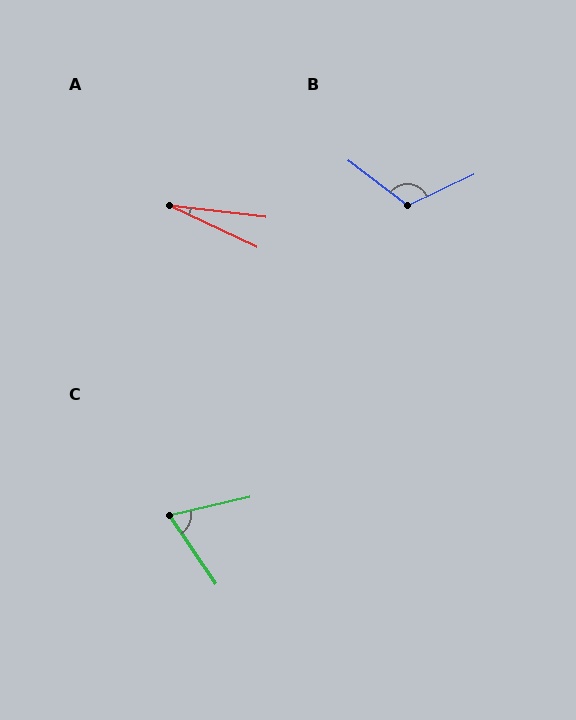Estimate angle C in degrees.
Approximately 69 degrees.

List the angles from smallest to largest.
A (18°), C (69°), B (117°).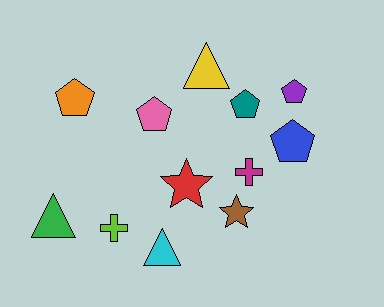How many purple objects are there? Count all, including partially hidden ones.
There is 1 purple object.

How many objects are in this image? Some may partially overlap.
There are 12 objects.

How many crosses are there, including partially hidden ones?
There are 2 crosses.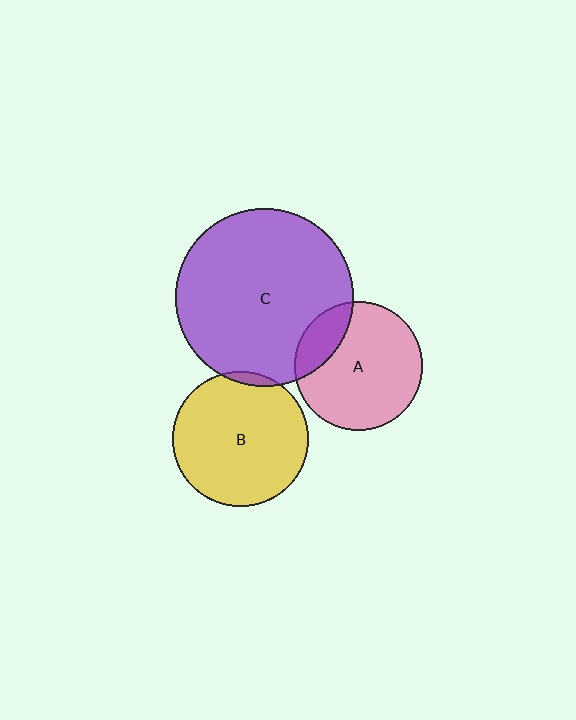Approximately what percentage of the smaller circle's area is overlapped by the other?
Approximately 5%.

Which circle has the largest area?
Circle C (purple).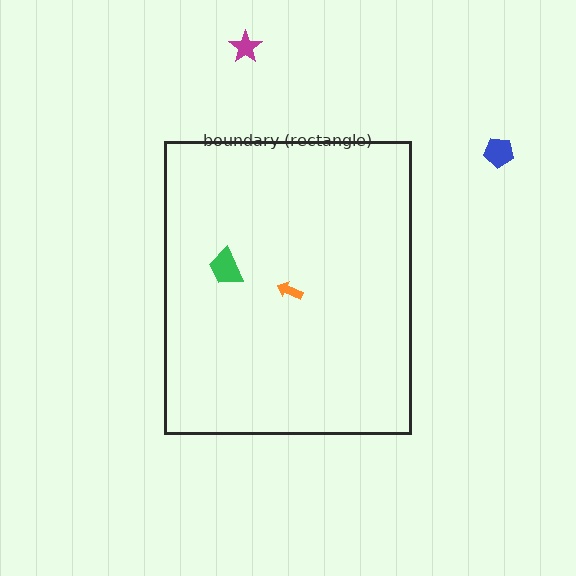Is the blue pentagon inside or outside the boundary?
Outside.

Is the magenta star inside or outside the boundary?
Outside.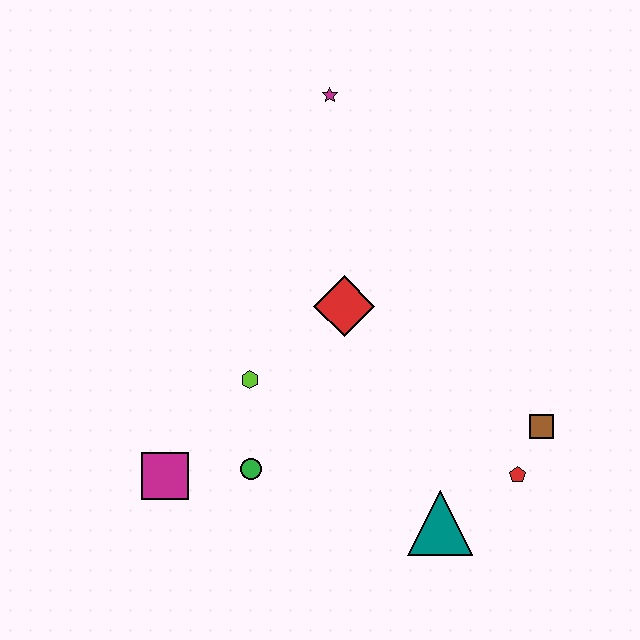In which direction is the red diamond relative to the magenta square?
The red diamond is to the right of the magenta square.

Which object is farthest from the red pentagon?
The magenta star is farthest from the red pentagon.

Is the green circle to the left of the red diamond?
Yes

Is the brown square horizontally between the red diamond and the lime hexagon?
No